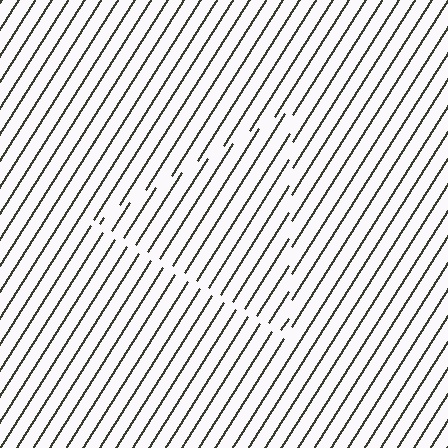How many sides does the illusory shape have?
3 sides — the line-ends trace a triangle.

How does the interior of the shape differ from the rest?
The interior of the shape contains the same grating, shifted by half a period — the contour is defined by the phase discontinuity where line-ends from the inner and outer gratings abut.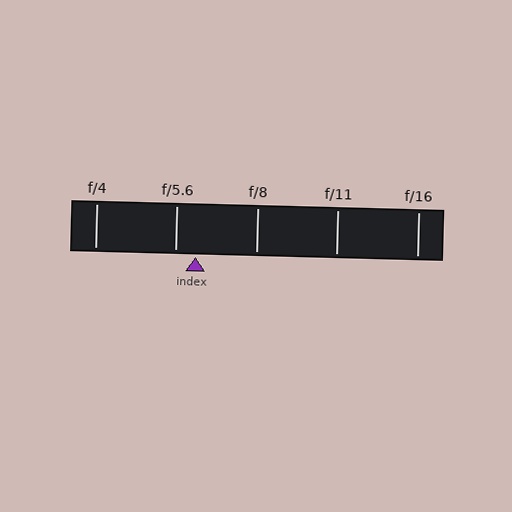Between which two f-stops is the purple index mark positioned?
The index mark is between f/5.6 and f/8.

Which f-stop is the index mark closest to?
The index mark is closest to f/5.6.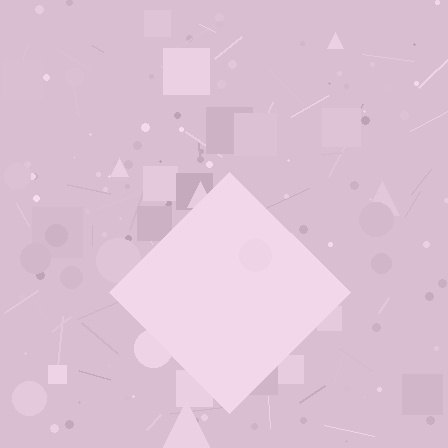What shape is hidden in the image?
A diamond is hidden in the image.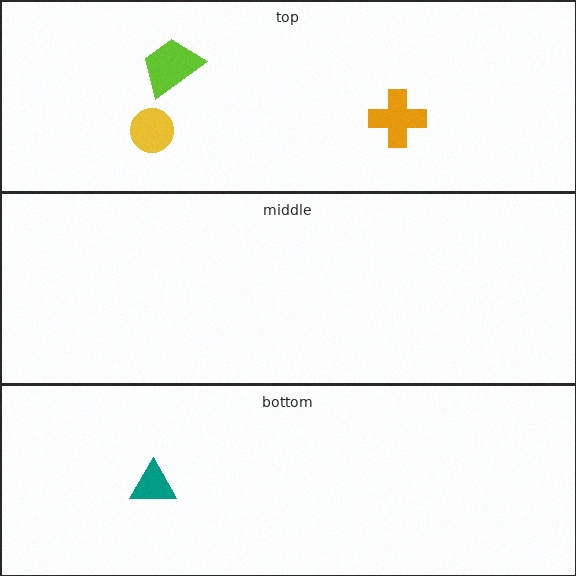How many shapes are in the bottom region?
1.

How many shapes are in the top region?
3.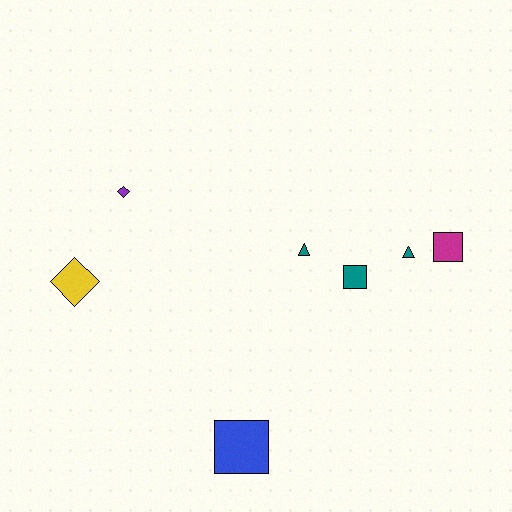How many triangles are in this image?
There are 2 triangles.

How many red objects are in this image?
There are no red objects.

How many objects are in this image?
There are 7 objects.